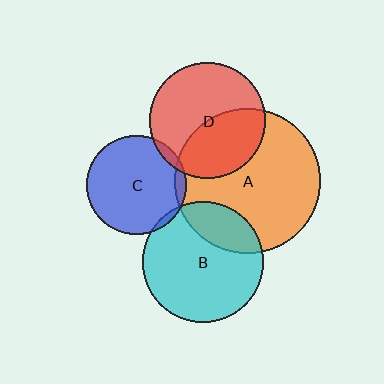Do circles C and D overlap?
Yes.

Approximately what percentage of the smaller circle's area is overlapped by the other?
Approximately 5%.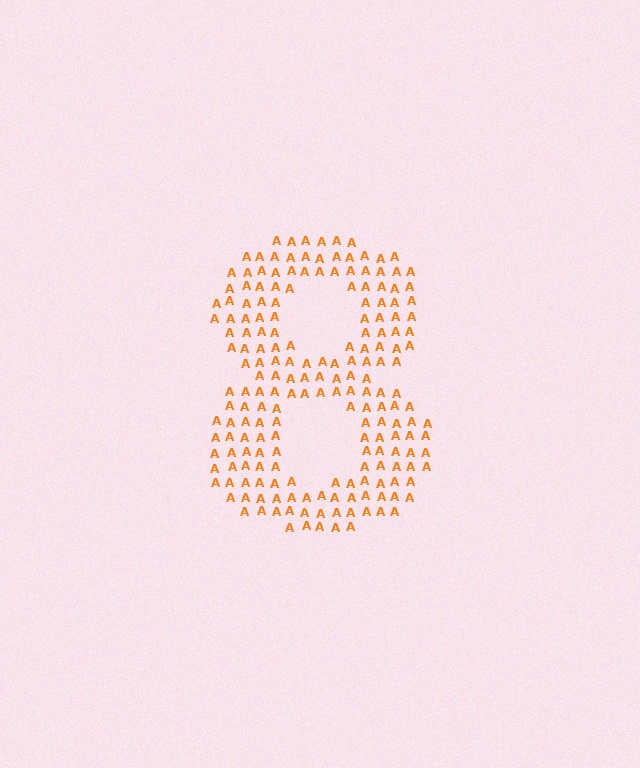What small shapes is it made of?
It is made of small letter A's.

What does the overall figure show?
The overall figure shows the digit 8.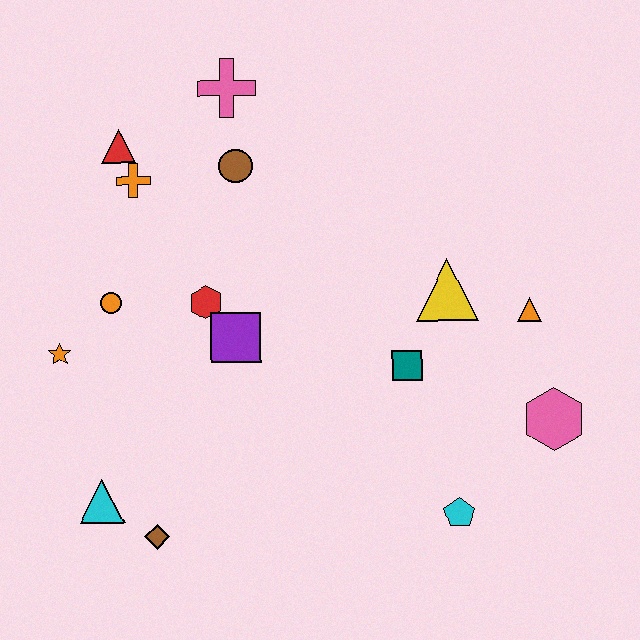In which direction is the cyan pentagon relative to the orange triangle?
The cyan pentagon is below the orange triangle.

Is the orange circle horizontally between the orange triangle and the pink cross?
No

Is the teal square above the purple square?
No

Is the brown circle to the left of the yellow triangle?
Yes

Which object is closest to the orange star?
The orange circle is closest to the orange star.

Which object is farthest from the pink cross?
The cyan pentagon is farthest from the pink cross.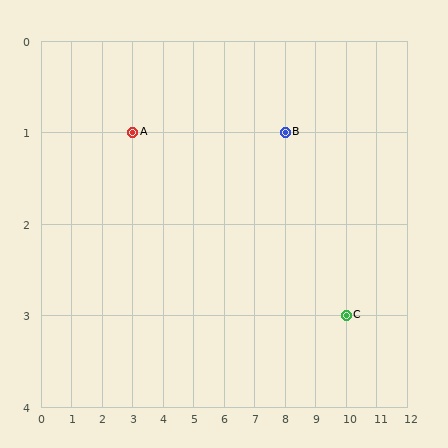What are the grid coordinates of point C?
Point C is at grid coordinates (10, 3).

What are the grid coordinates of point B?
Point B is at grid coordinates (8, 1).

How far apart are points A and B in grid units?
Points A and B are 5 columns apart.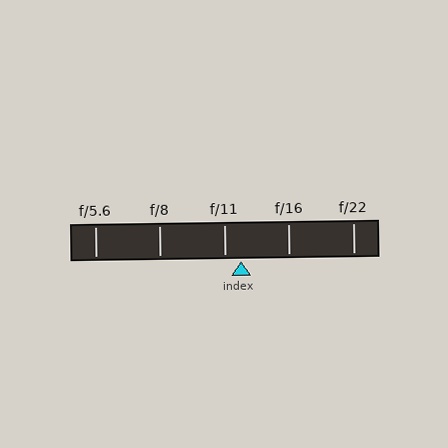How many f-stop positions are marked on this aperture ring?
There are 5 f-stop positions marked.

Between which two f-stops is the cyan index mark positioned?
The index mark is between f/11 and f/16.